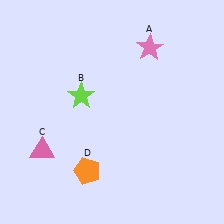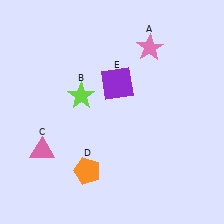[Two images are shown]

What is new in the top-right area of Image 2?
A purple square (E) was added in the top-right area of Image 2.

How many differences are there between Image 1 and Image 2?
There is 1 difference between the two images.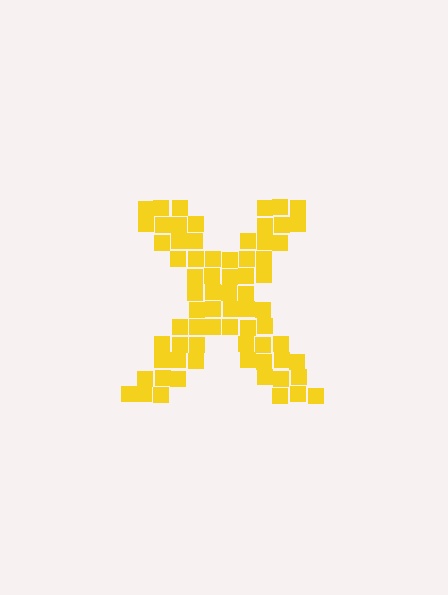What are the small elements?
The small elements are squares.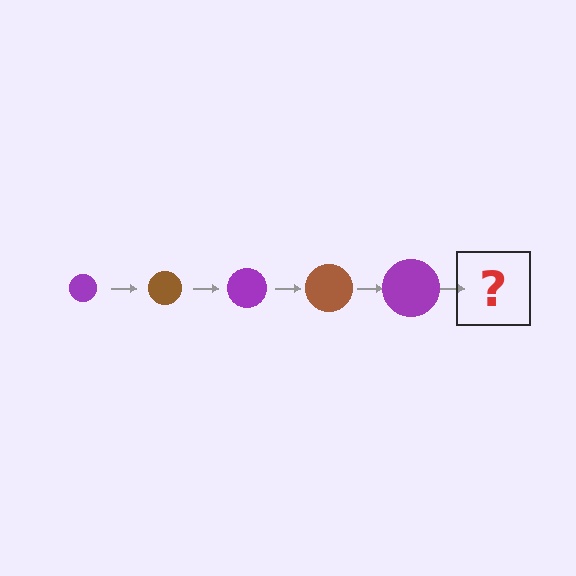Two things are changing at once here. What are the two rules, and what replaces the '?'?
The two rules are that the circle grows larger each step and the color cycles through purple and brown. The '?' should be a brown circle, larger than the previous one.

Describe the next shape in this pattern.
It should be a brown circle, larger than the previous one.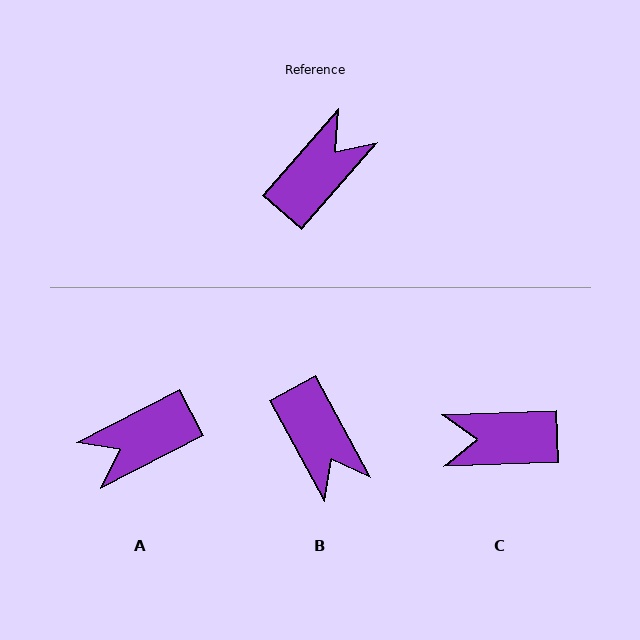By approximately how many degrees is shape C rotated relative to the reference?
Approximately 133 degrees counter-clockwise.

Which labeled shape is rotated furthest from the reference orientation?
A, about 158 degrees away.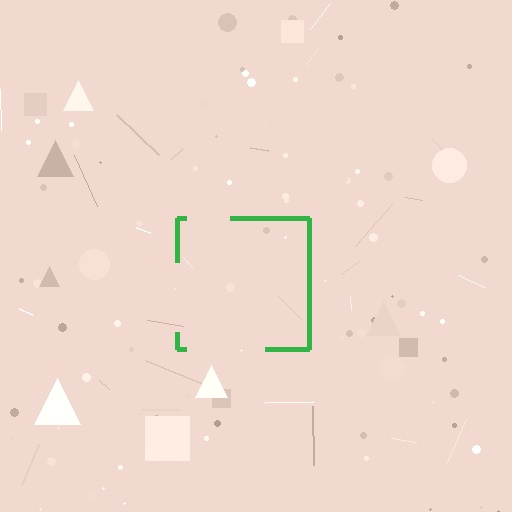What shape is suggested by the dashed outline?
The dashed outline suggests a square.